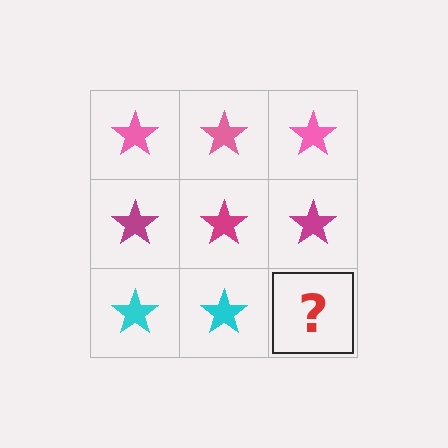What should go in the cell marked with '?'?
The missing cell should contain a cyan star.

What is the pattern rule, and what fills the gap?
The rule is that each row has a consistent color. The gap should be filled with a cyan star.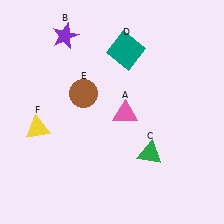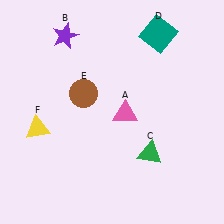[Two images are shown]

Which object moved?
The teal square (D) moved right.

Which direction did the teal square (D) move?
The teal square (D) moved right.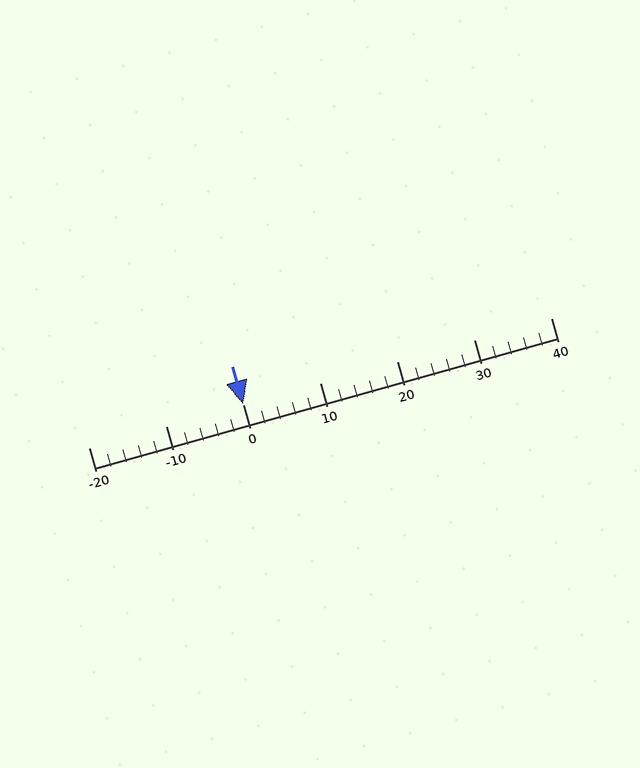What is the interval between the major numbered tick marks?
The major tick marks are spaced 10 units apart.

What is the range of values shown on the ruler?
The ruler shows values from -20 to 40.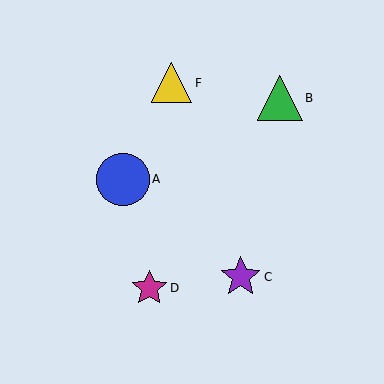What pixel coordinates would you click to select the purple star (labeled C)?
Click at (241, 277) to select the purple star C.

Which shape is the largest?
The blue circle (labeled A) is the largest.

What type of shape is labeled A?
Shape A is a blue circle.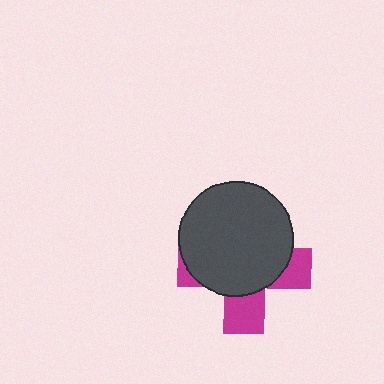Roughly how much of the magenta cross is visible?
A small part of it is visible (roughly 34%).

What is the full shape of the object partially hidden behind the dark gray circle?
The partially hidden object is a magenta cross.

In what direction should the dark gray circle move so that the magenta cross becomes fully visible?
The dark gray circle should move up. That is the shortest direction to clear the overlap and leave the magenta cross fully visible.